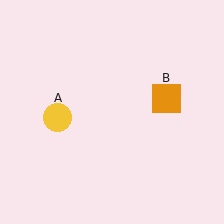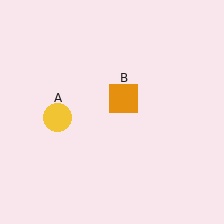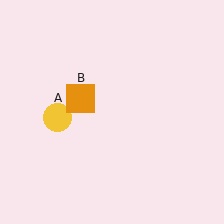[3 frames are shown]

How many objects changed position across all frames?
1 object changed position: orange square (object B).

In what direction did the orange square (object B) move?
The orange square (object B) moved left.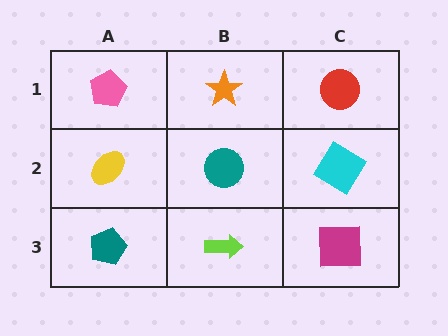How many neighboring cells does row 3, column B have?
3.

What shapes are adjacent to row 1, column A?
A yellow ellipse (row 2, column A), an orange star (row 1, column B).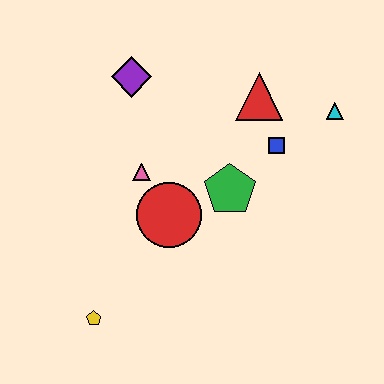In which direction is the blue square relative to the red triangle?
The blue square is below the red triangle.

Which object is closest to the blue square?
The red triangle is closest to the blue square.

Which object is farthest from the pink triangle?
The cyan triangle is farthest from the pink triangle.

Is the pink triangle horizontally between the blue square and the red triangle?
No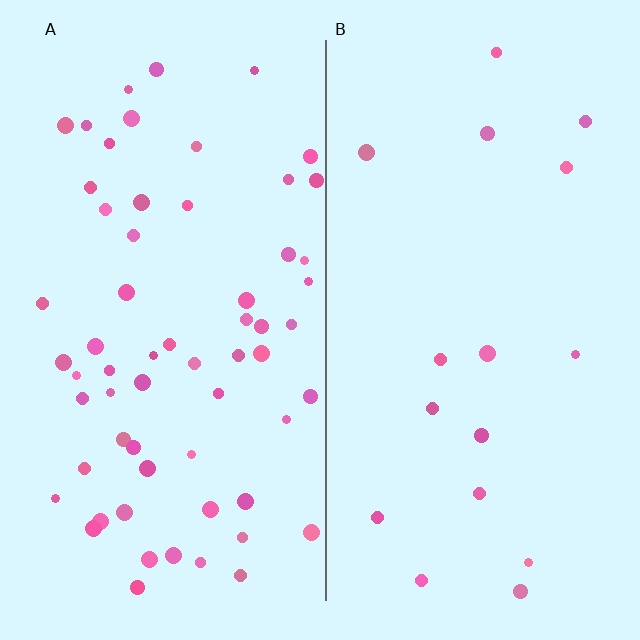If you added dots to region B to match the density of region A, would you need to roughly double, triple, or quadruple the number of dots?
Approximately quadruple.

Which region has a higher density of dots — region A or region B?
A (the left).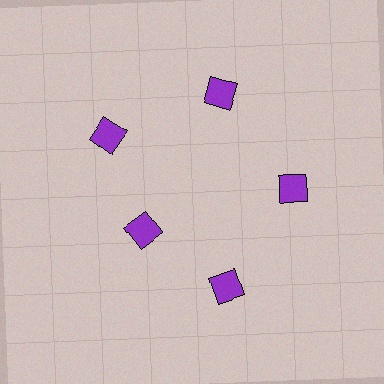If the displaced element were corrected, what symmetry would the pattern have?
It would have 5-fold rotational symmetry — the pattern would map onto itself every 72 degrees.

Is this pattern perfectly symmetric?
No. The 5 purple diamonds are arranged in a ring, but one element near the 8 o'clock position is pulled inward toward the center, breaking the 5-fold rotational symmetry.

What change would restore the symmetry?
The symmetry would be restored by moving it outward, back onto the ring so that all 5 diamonds sit at equal angles and equal distance from the center.